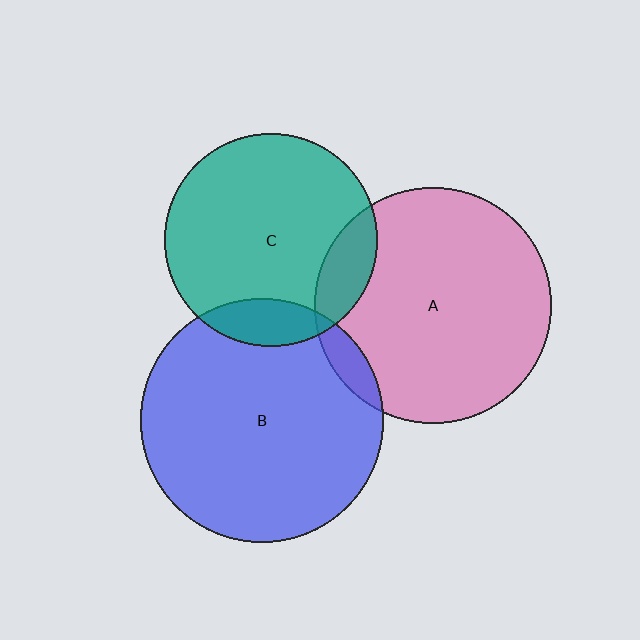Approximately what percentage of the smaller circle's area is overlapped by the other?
Approximately 5%.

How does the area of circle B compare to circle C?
Approximately 1.3 times.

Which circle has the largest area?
Circle B (blue).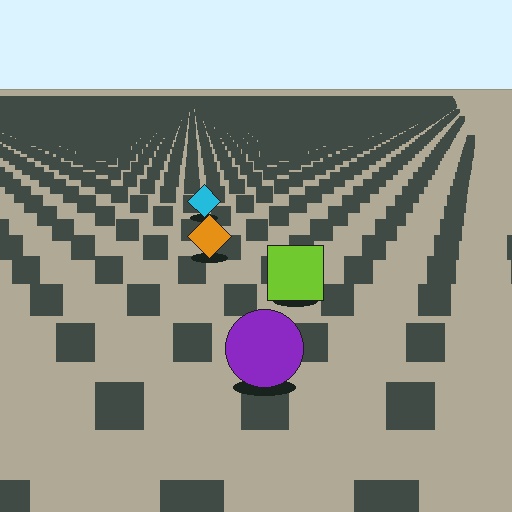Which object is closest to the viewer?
The purple circle is closest. The texture marks near it are larger and more spread out.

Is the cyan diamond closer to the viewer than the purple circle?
No. The purple circle is closer — you can tell from the texture gradient: the ground texture is coarser near it.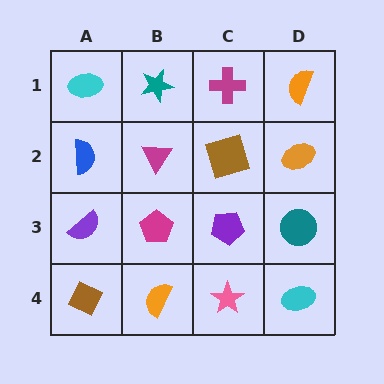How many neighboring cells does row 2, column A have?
3.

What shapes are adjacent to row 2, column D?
An orange semicircle (row 1, column D), a teal circle (row 3, column D), a brown square (row 2, column C).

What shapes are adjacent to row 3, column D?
An orange ellipse (row 2, column D), a cyan ellipse (row 4, column D), a purple pentagon (row 3, column C).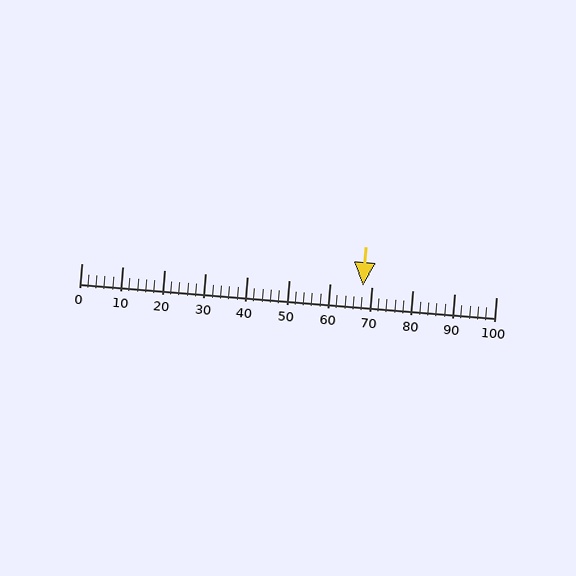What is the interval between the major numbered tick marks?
The major tick marks are spaced 10 units apart.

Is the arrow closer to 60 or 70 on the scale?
The arrow is closer to 70.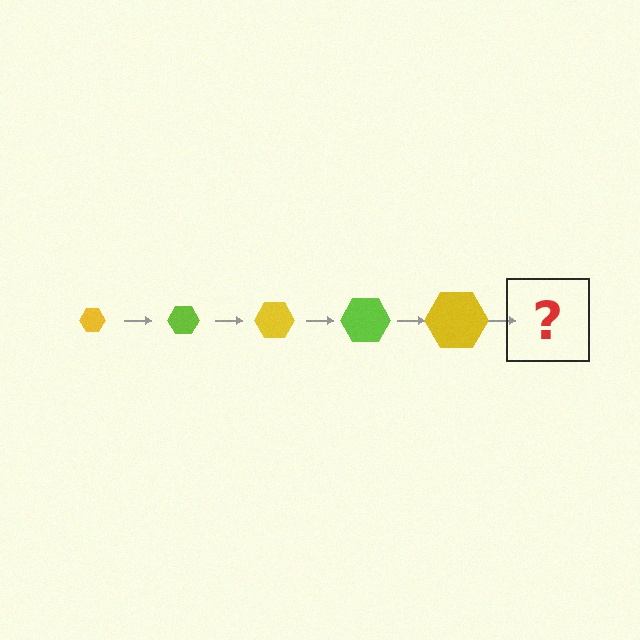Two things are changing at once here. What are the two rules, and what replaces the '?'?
The two rules are that the hexagon grows larger each step and the color cycles through yellow and lime. The '?' should be a lime hexagon, larger than the previous one.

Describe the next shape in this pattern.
It should be a lime hexagon, larger than the previous one.